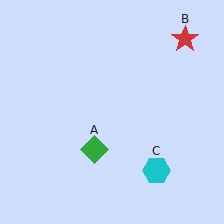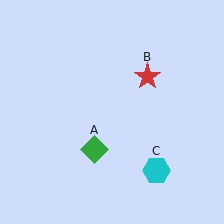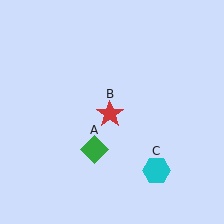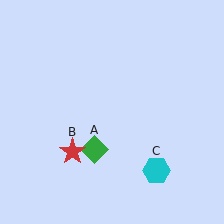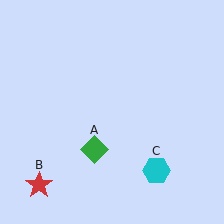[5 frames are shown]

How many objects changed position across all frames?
1 object changed position: red star (object B).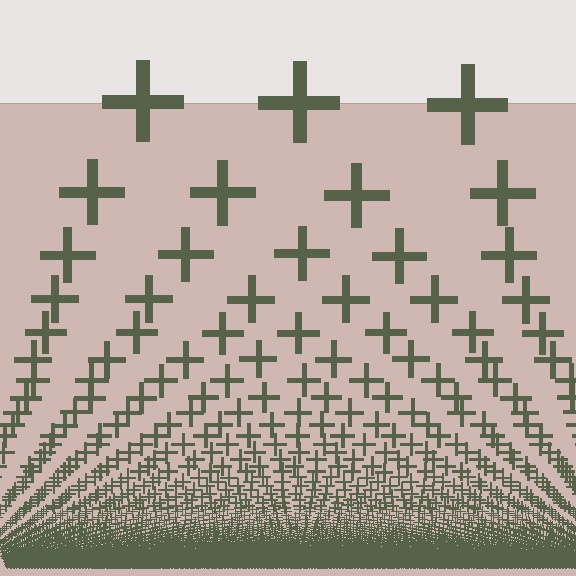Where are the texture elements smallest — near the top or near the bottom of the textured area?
Near the bottom.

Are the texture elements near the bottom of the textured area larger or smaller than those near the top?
Smaller. The gradient is inverted — elements near the bottom are smaller and denser.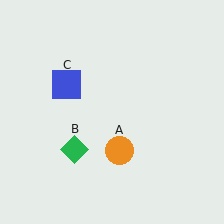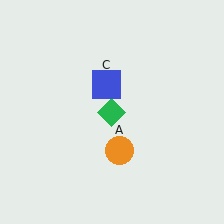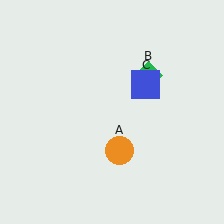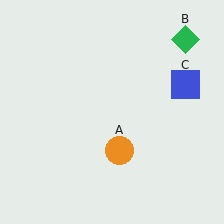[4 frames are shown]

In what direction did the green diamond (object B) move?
The green diamond (object B) moved up and to the right.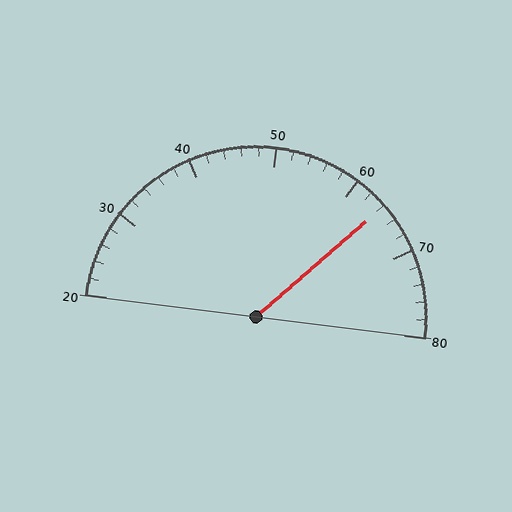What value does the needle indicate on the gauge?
The needle indicates approximately 64.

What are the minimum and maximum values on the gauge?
The gauge ranges from 20 to 80.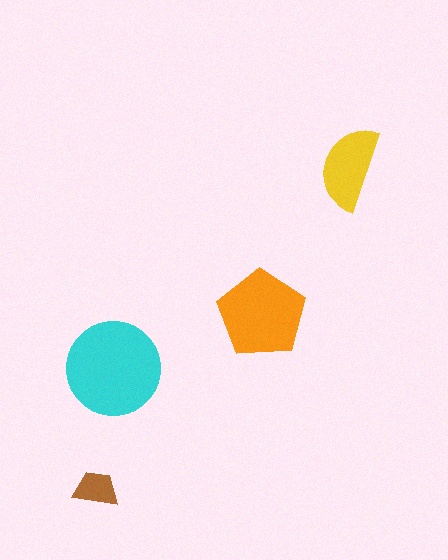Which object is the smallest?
The brown trapezoid.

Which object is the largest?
The cyan circle.